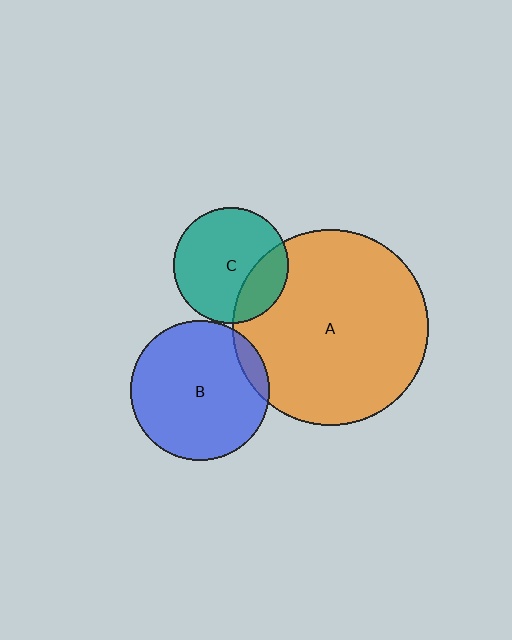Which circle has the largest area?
Circle A (orange).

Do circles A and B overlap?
Yes.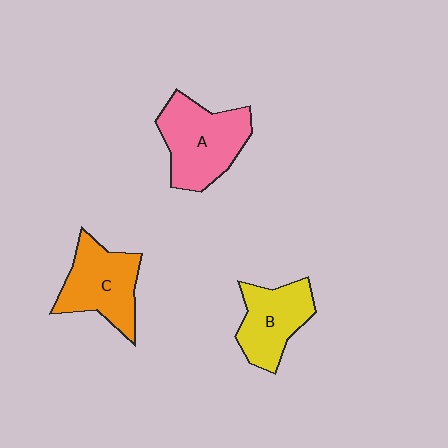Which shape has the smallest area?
Shape B (yellow).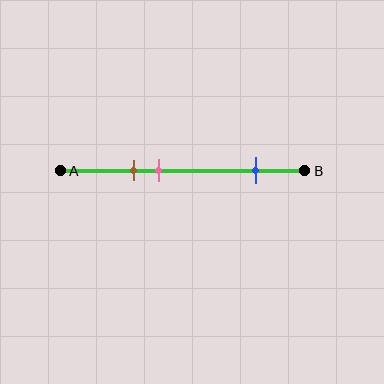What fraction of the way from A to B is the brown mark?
The brown mark is approximately 30% (0.3) of the way from A to B.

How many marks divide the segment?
There are 3 marks dividing the segment.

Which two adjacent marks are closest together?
The brown and pink marks are the closest adjacent pair.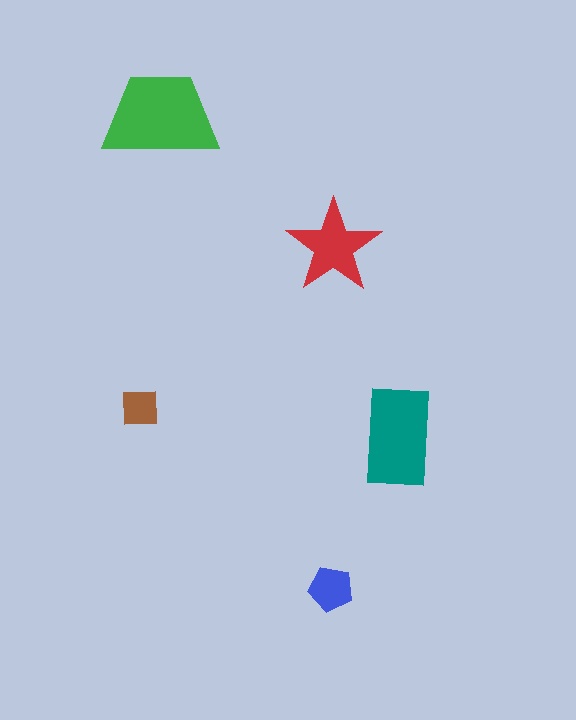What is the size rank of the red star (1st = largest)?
3rd.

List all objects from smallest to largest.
The brown square, the blue pentagon, the red star, the teal rectangle, the green trapezoid.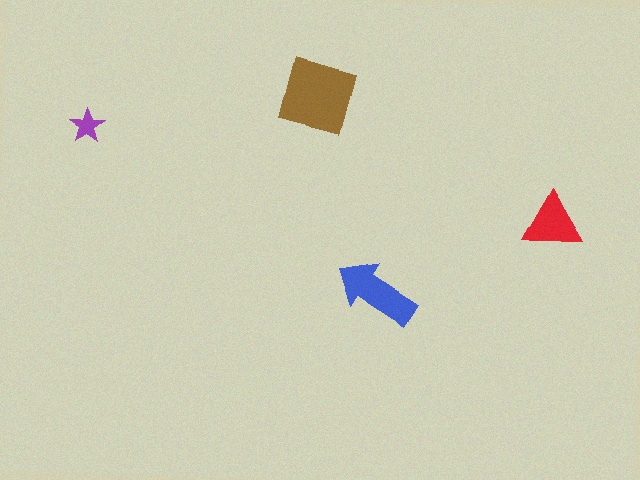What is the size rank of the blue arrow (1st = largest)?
2nd.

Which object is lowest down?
The blue arrow is bottommost.